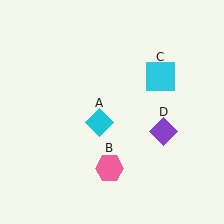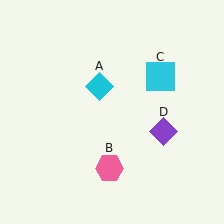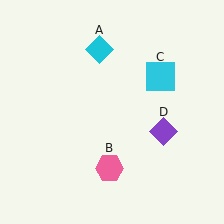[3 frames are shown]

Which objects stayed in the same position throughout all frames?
Pink hexagon (object B) and cyan square (object C) and purple diamond (object D) remained stationary.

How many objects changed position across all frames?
1 object changed position: cyan diamond (object A).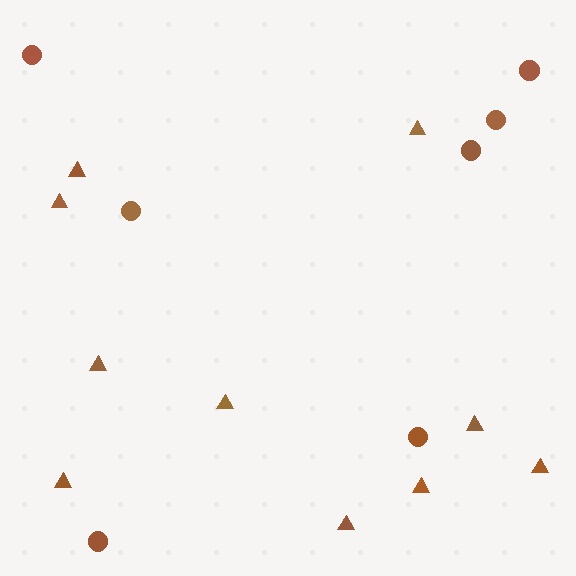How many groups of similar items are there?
There are 2 groups: one group of triangles (10) and one group of circles (7).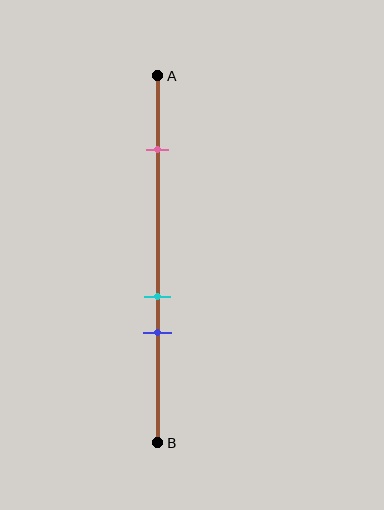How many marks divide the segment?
There are 3 marks dividing the segment.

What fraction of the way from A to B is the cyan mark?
The cyan mark is approximately 60% (0.6) of the way from A to B.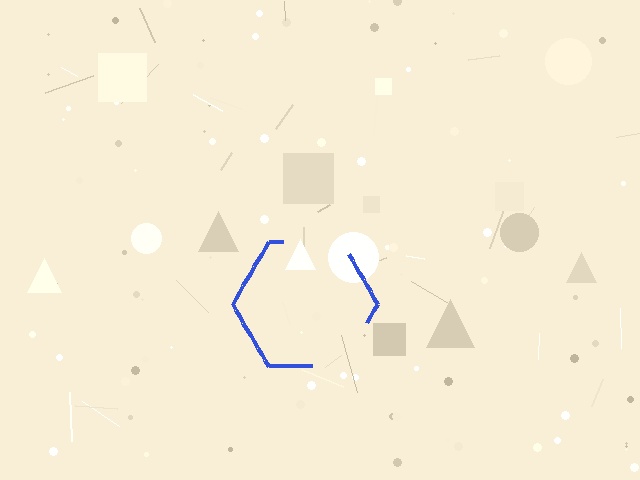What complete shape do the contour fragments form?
The contour fragments form a hexagon.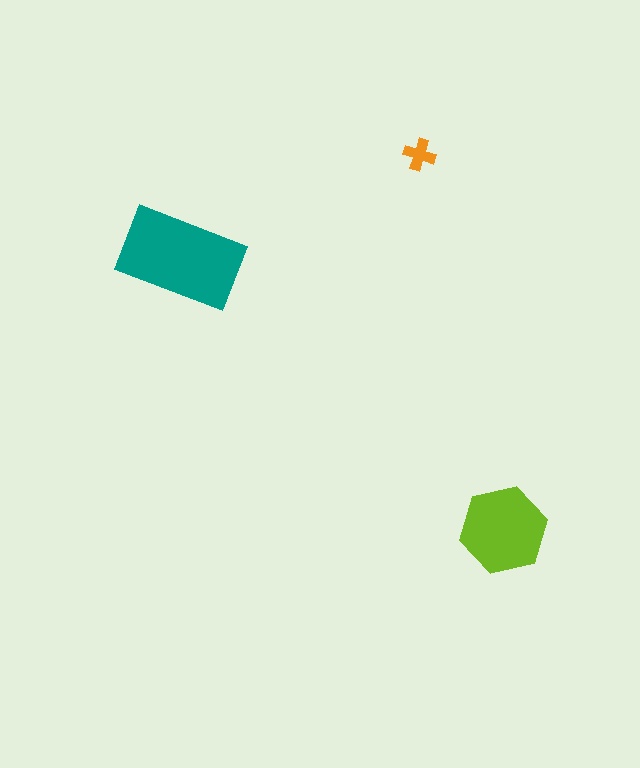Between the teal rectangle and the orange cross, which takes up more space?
The teal rectangle.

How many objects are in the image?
There are 3 objects in the image.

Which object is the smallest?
The orange cross.